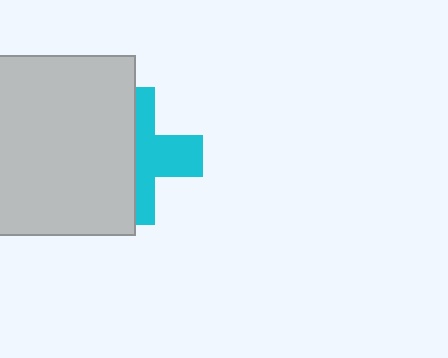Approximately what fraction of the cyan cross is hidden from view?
Roughly 53% of the cyan cross is hidden behind the light gray square.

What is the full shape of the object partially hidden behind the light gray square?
The partially hidden object is a cyan cross.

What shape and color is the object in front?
The object in front is a light gray square.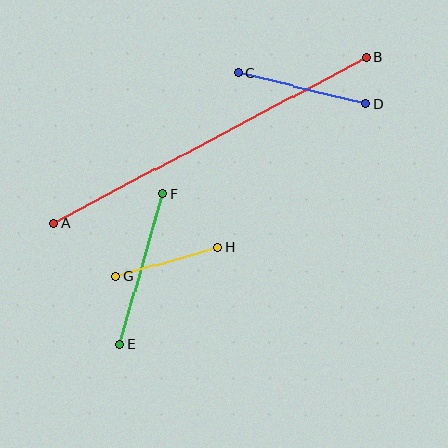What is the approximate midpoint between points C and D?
The midpoint is at approximately (302, 88) pixels.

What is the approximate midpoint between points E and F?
The midpoint is at approximately (141, 269) pixels.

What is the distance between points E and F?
The distance is approximately 157 pixels.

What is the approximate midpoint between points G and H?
The midpoint is at approximately (166, 262) pixels.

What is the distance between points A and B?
The distance is approximately 354 pixels.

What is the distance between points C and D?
The distance is approximately 131 pixels.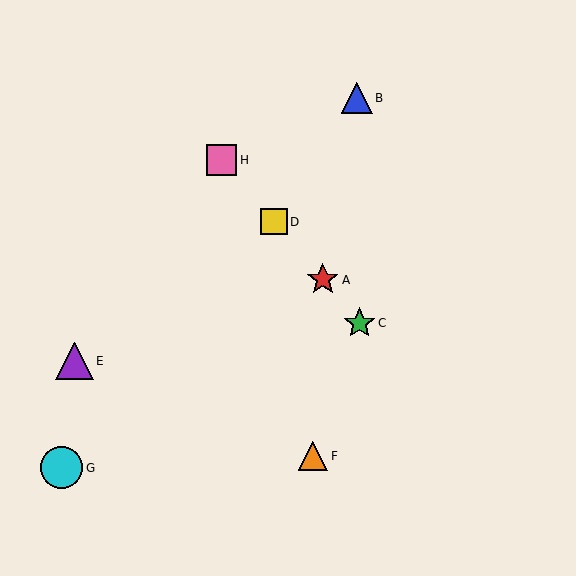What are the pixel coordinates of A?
Object A is at (323, 280).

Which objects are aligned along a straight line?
Objects A, C, D, H are aligned along a straight line.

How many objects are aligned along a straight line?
4 objects (A, C, D, H) are aligned along a straight line.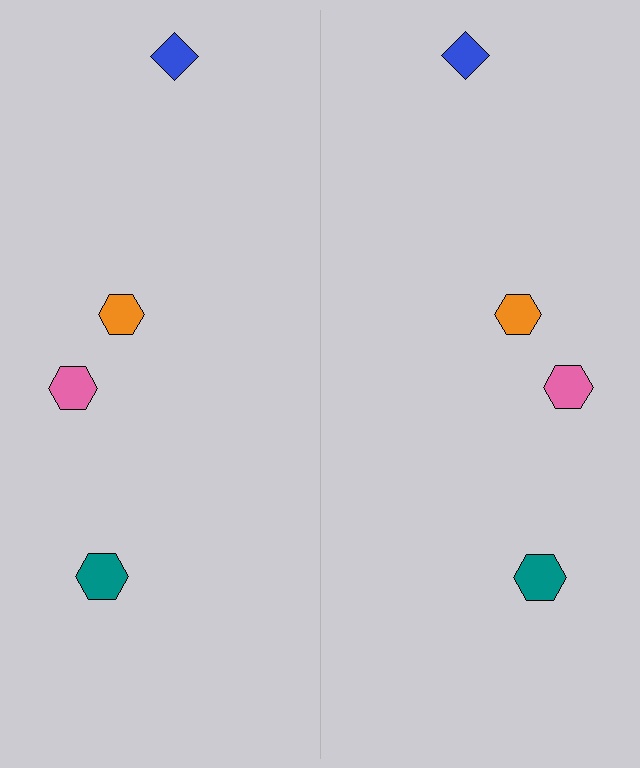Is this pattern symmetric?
Yes, this pattern has bilateral (reflection) symmetry.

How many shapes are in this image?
There are 8 shapes in this image.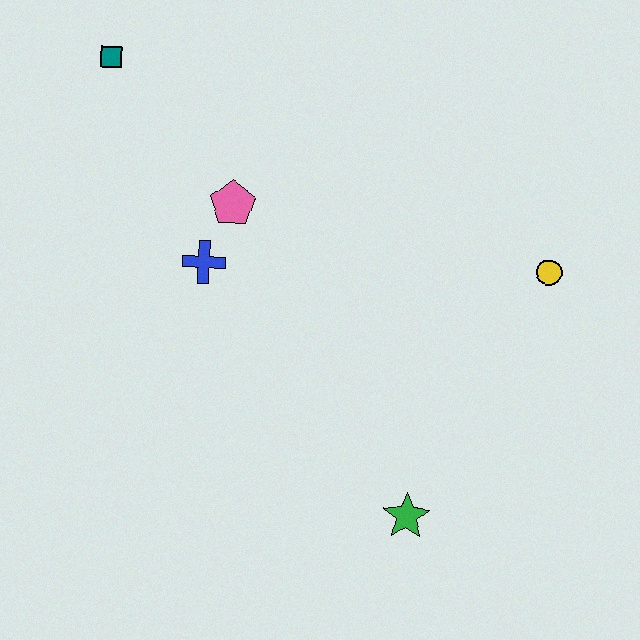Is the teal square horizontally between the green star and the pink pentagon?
No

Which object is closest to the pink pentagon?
The blue cross is closest to the pink pentagon.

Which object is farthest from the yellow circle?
The teal square is farthest from the yellow circle.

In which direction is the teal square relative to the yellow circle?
The teal square is to the left of the yellow circle.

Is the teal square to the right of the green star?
No